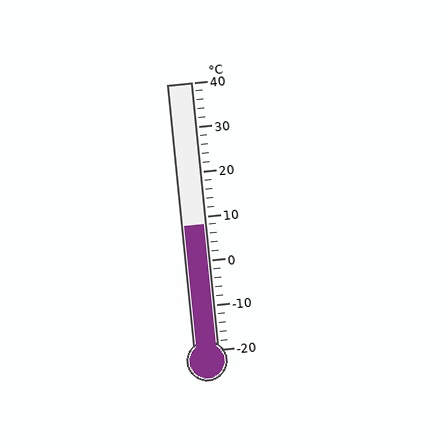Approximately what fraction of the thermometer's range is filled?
The thermometer is filled to approximately 45% of its range.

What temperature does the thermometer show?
The thermometer shows approximately 8°C.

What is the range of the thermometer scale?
The thermometer scale ranges from -20°C to 40°C.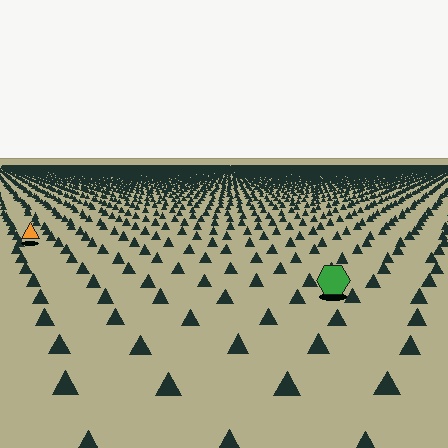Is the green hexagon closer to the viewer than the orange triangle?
Yes. The green hexagon is closer — you can tell from the texture gradient: the ground texture is coarser near it.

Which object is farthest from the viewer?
The orange triangle is farthest from the viewer. It appears smaller and the ground texture around it is denser.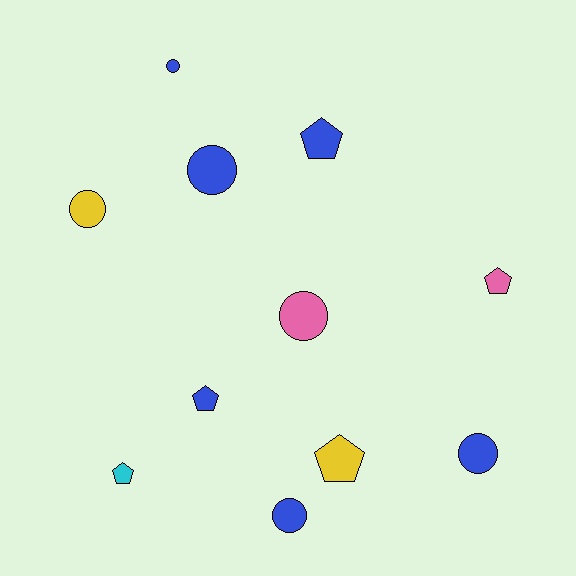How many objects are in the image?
There are 11 objects.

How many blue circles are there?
There are 4 blue circles.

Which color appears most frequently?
Blue, with 6 objects.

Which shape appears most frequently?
Circle, with 6 objects.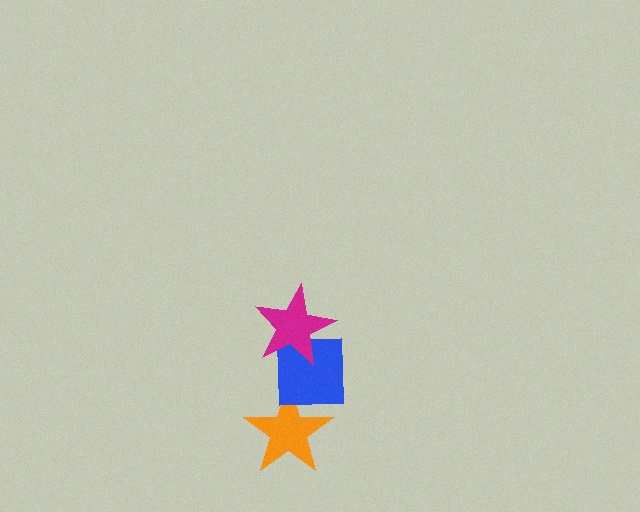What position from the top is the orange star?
The orange star is 3rd from the top.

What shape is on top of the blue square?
The magenta star is on top of the blue square.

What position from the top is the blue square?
The blue square is 2nd from the top.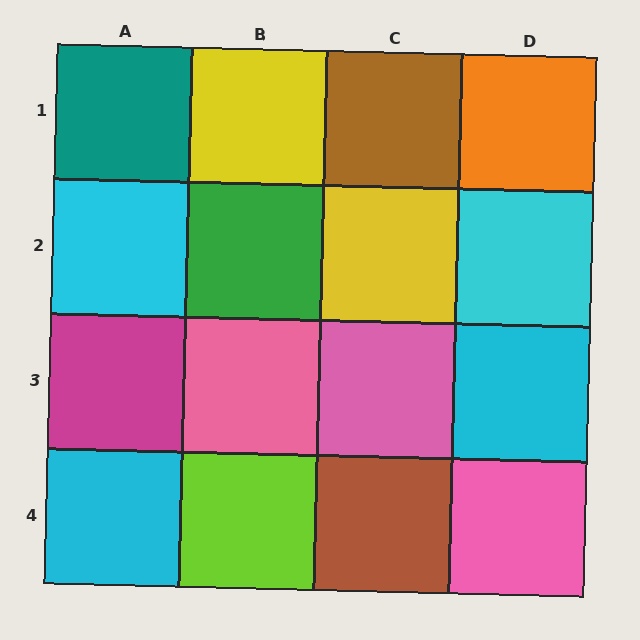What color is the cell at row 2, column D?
Cyan.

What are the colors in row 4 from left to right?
Cyan, lime, brown, pink.